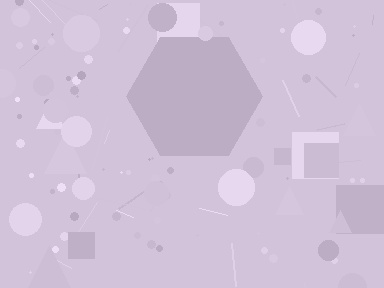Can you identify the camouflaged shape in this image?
The camouflaged shape is a hexagon.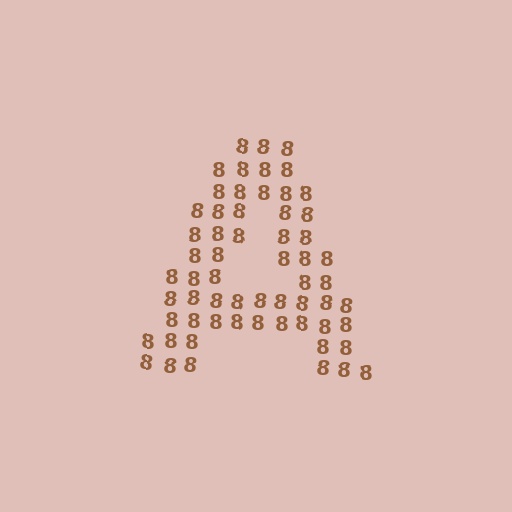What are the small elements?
The small elements are digit 8's.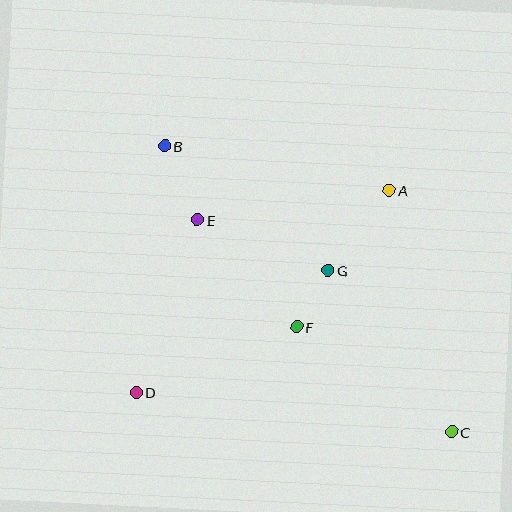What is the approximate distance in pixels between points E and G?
The distance between E and G is approximately 140 pixels.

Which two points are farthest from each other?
Points B and C are farthest from each other.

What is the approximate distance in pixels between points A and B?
The distance between A and B is approximately 229 pixels.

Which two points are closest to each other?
Points F and G are closest to each other.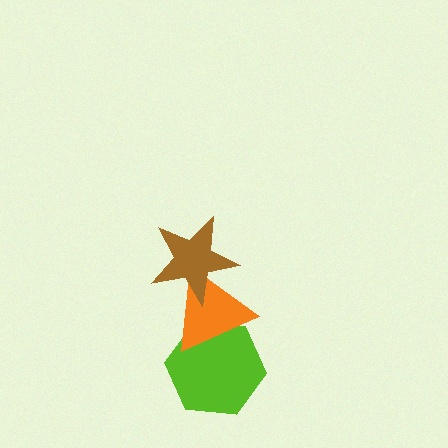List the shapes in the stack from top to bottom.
From top to bottom: the brown star, the orange triangle, the lime hexagon.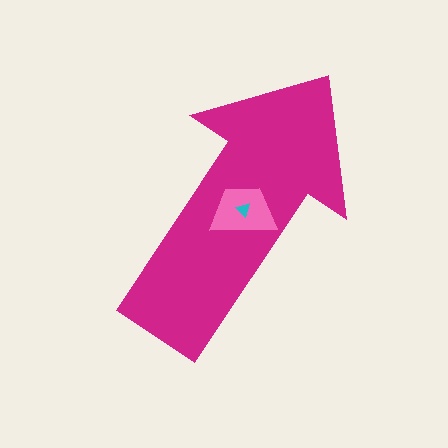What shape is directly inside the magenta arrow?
The pink trapezoid.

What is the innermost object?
The cyan triangle.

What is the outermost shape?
The magenta arrow.